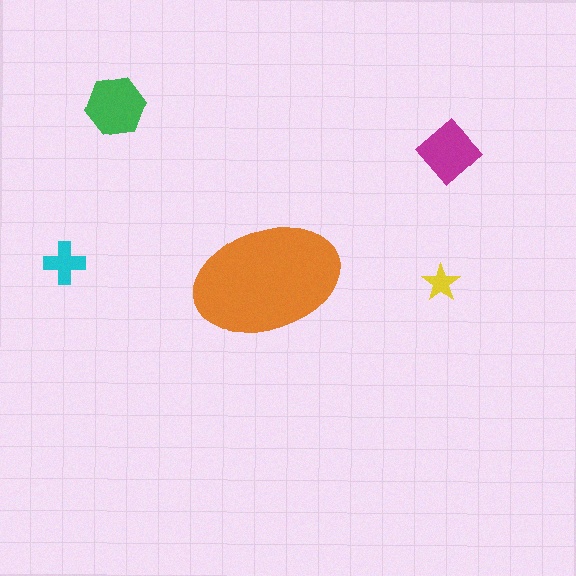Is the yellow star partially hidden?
No, the yellow star is fully visible.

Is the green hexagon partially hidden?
No, the green hexagon is fully visible.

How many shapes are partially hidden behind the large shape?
0 shapes are partially hidden.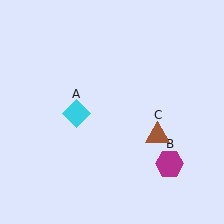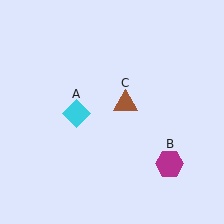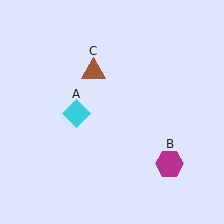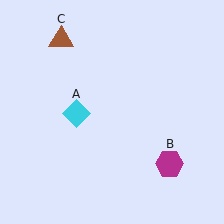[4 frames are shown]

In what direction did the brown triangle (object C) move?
The brown triangle (object C) moved up and to the left.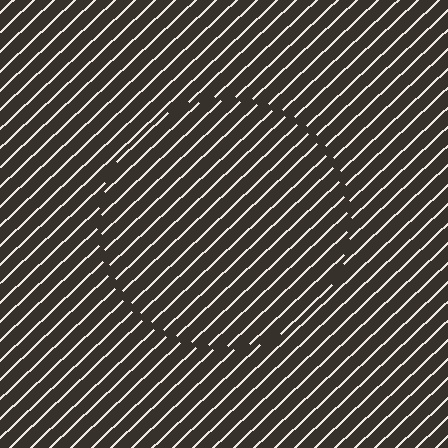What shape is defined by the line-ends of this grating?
An illusory circle. The interior of the shape contains the same grating, shifted by half a period — the contour is defined by the phase discontinuity where line-ends from the inner and outer gratings abut.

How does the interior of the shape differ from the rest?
The interior of the shape contains the same grating, shifted by half a period — the contour is defined by the phase discontinuity where line-ends from the inner and outer gratings abut.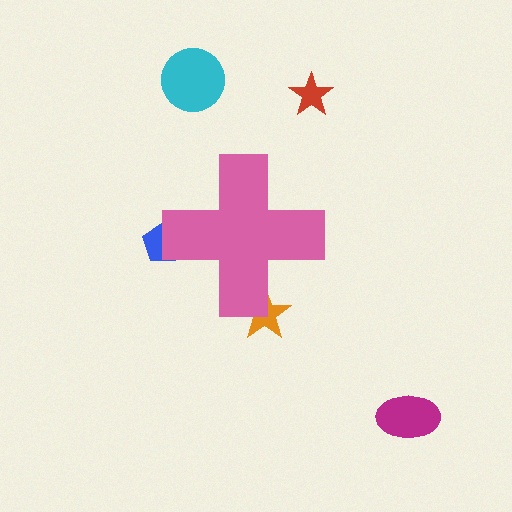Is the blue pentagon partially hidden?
Yes, the blue pentagon is partially hidden behind the pink cross.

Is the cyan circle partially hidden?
No, the cyan circle is fully visible.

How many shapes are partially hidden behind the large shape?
2 shapes are partially hidden.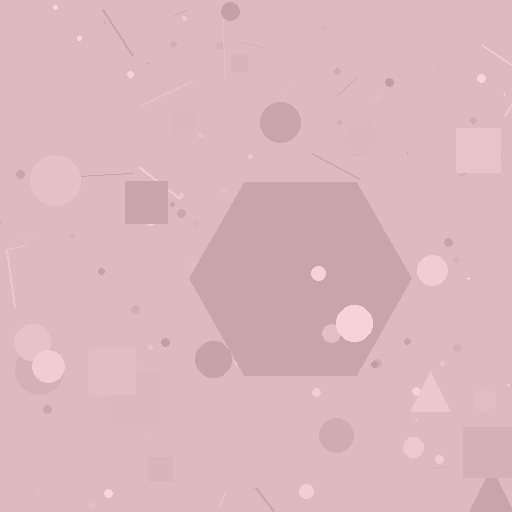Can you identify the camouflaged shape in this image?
The camouflaged shape is a hexagon.